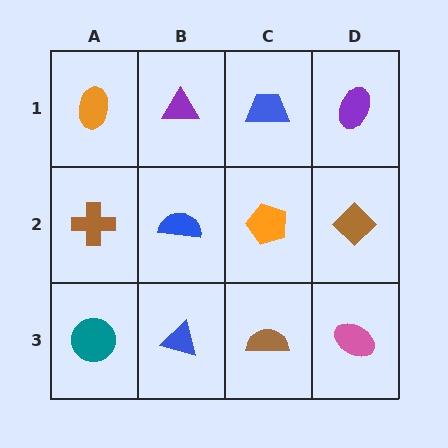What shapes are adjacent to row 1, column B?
A blue semicircle (row 2, column B), an orange ellipse (row 1, column A), a blue trapezoid (row 1, column C).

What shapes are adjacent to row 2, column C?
A blue trapezoid (row 1, column C), a brown semicircle (row 3, column C), a blue semicircle (row 2, column B), a brown diamond (row 2, column D).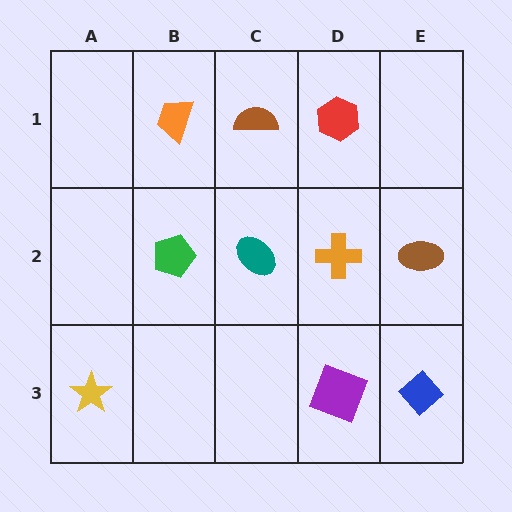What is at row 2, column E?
A brown ellipse.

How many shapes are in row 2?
4 shapes.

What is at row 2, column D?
An orange cross.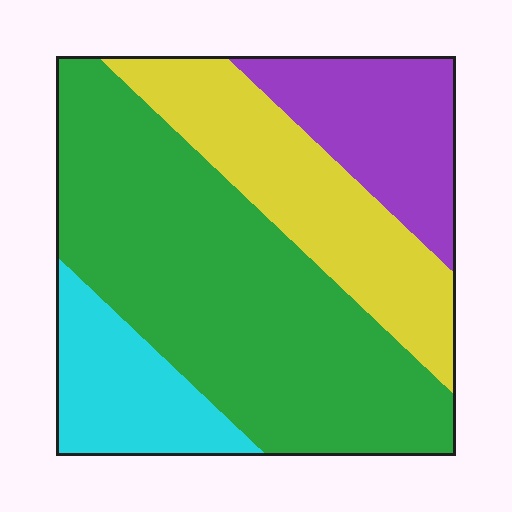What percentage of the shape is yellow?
Yellow takes up between a sixth and a third of the shape.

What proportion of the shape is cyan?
Cyan covers 13% of the shape.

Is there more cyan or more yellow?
Yellow.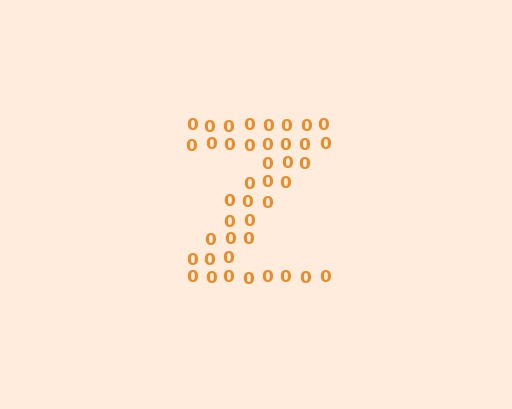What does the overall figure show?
The overall figure shows the letter Z.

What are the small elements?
The small elements are digit 0's.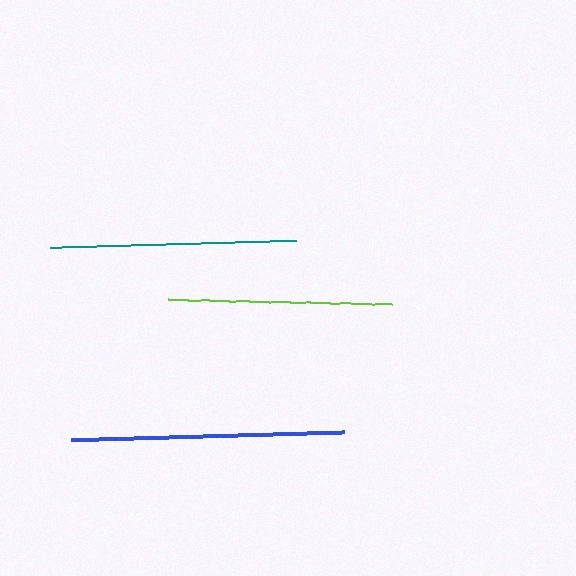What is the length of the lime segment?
The lime segment is approximately 223 pixels long.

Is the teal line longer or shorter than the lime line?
The teal line is longer than the lime line.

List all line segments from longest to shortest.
From longest to shortest: blue, teal, lime.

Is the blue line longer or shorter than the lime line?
The blue line is longer than the lime line.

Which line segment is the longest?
The blue line is the longest at approximately 273 pixels.